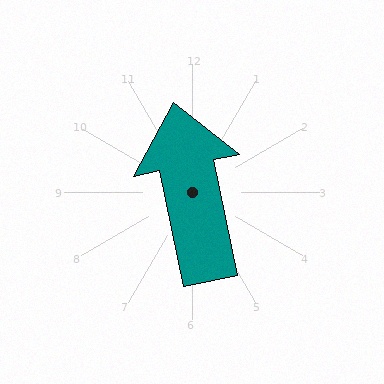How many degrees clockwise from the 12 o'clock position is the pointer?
Approximately 348 degrees.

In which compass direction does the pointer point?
North.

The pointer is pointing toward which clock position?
Roughly 12 o'clock.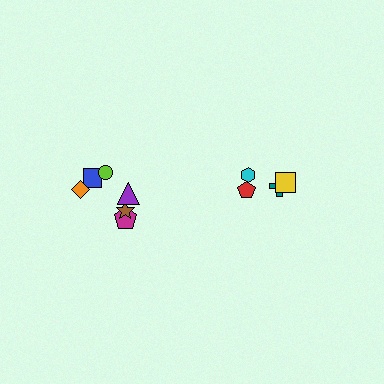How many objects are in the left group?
There are 6 objects.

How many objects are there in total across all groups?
There are 10 objects.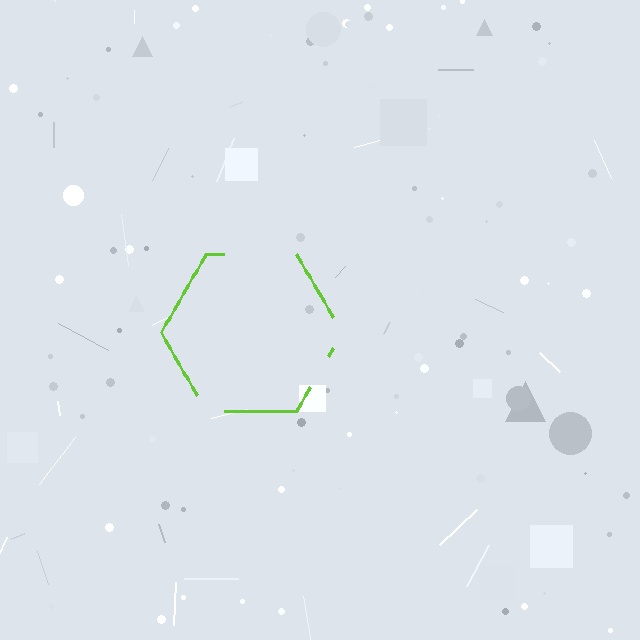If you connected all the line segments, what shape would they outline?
They would outline a hexagon.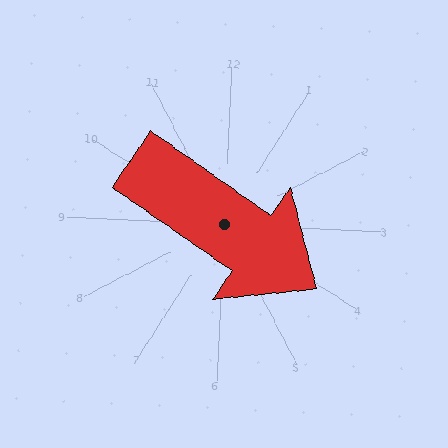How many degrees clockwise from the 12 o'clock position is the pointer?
Approximately 122 degrees.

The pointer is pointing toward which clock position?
Roughly 4 o'clock.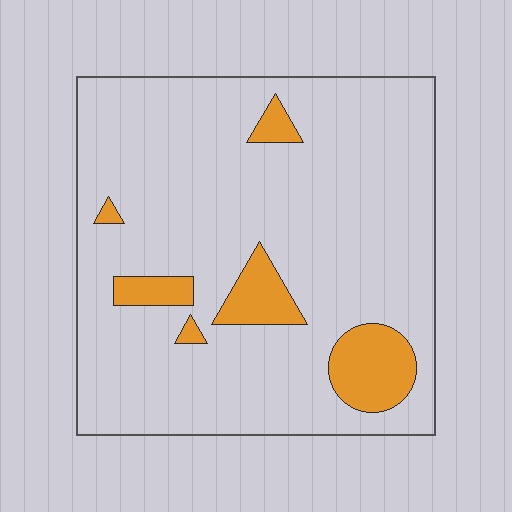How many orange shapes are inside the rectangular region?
6.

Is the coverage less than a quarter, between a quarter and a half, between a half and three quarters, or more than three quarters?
Less than a quarter.